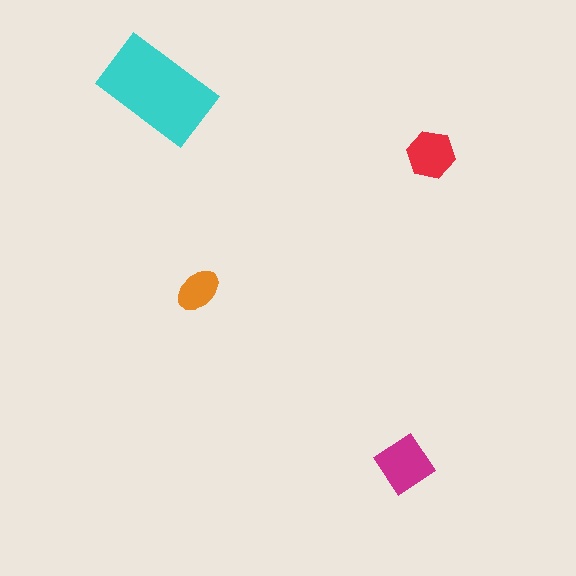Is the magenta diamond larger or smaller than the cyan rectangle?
Smaller.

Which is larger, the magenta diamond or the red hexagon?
The magenta diamond.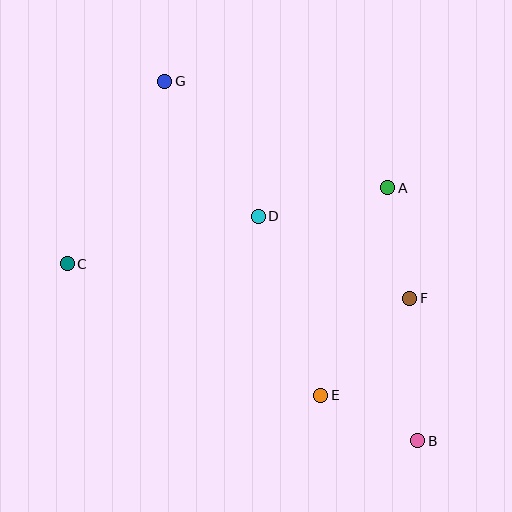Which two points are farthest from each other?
Points B and G are farthest from each other.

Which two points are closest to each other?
Points B and E are closest to each other.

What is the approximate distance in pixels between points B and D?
The distance between B and D is approximately 275 pixels.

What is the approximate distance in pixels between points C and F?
The distance between C and F is approximately 344 pixels.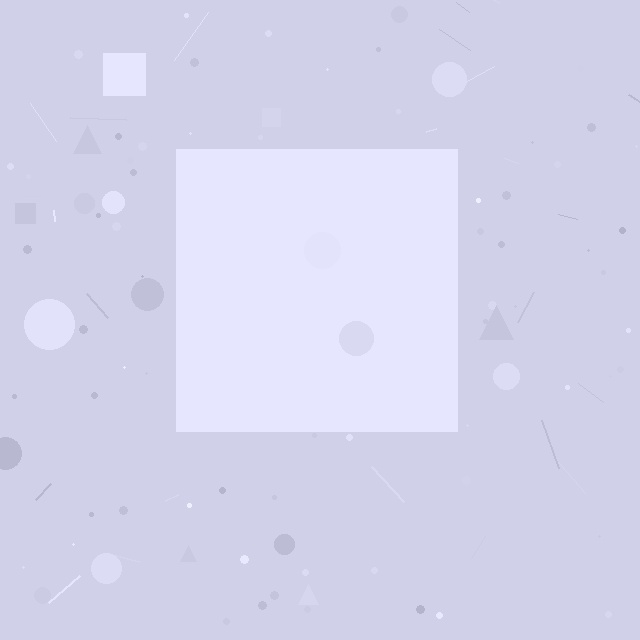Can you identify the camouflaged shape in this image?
The camouflaged shape is a square.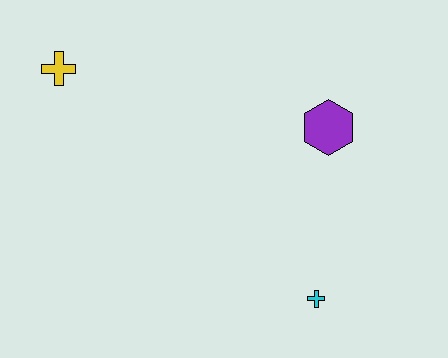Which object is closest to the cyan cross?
The purple hexagon is closest to the cyan cross.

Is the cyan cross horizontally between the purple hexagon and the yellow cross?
Yes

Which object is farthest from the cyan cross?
The yellow cross is farthest from the cyan cross.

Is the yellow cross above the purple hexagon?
Yes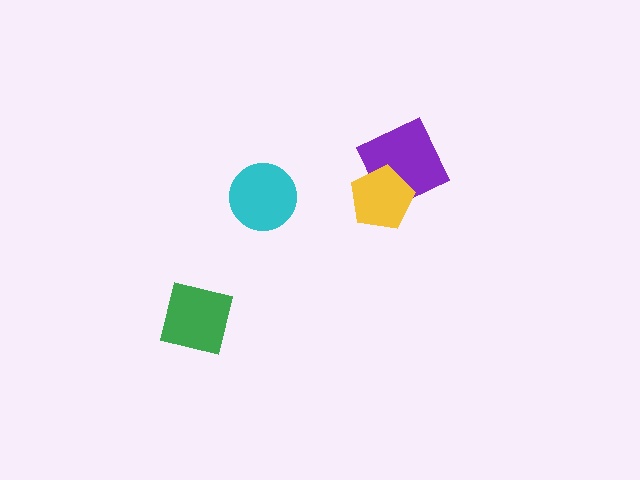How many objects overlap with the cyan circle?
0 objects overlap with the cyan circle.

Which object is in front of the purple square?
The yellow pentagon is in front of the purple square.